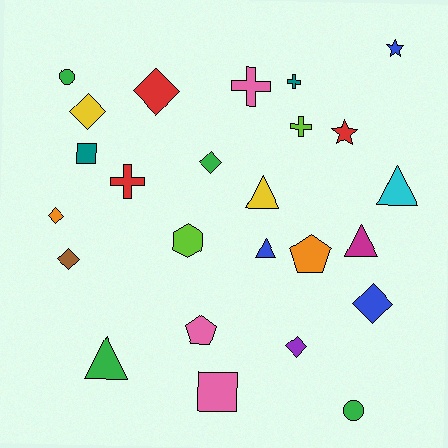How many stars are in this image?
There are 2 stars.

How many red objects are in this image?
There are 3 red objects.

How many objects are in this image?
There are 25 objects.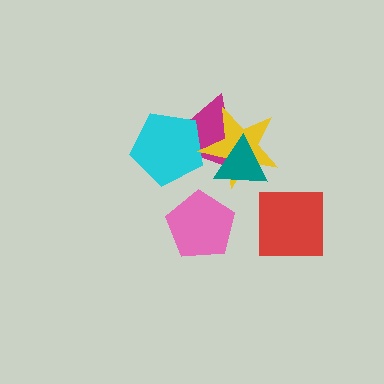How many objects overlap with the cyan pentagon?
2 objects overlap with the cyan pentagon.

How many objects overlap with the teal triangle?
2 objects overlap with the teal triangle.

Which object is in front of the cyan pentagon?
The yellow star is in front of the cyan pentagon.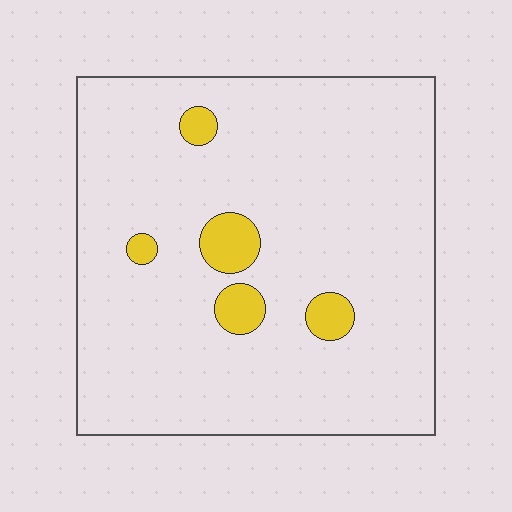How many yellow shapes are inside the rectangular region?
5.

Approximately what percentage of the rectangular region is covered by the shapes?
Approximately 5%.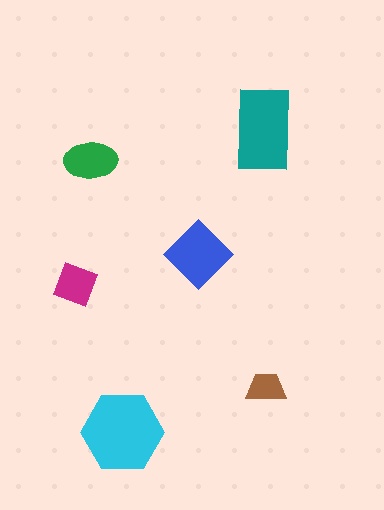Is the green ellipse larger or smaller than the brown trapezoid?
Larger.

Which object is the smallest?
The brown trapezoid.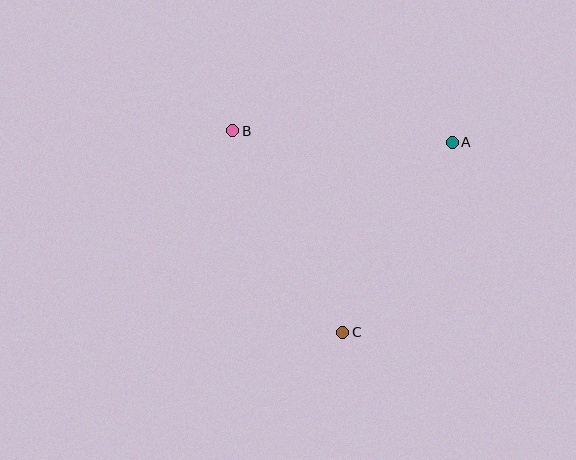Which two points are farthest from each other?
Points B and C are farthest from each other.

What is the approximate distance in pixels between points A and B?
The distance between A and B is approximately 220 pixels.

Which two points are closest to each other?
Points A and C are closest to each other.